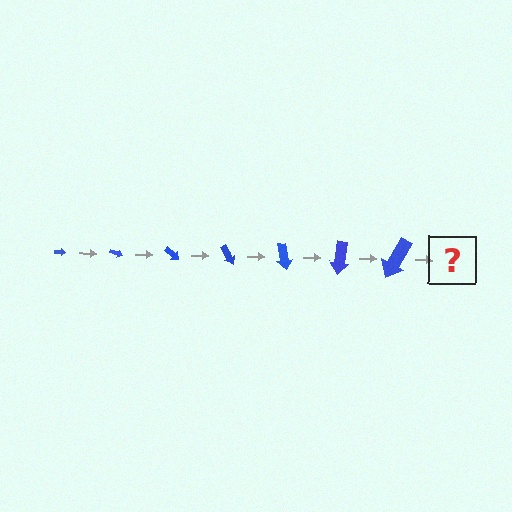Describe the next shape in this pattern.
It should be an arrow, larger than the previous one and rotated 140 degrees from the start.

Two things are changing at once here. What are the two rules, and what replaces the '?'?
The two rules are that the arrow grows larger each step and it rotates 20 degrees each step. The '?' should be an arrow, larger than the previous one and rotated 140 degrees from the start.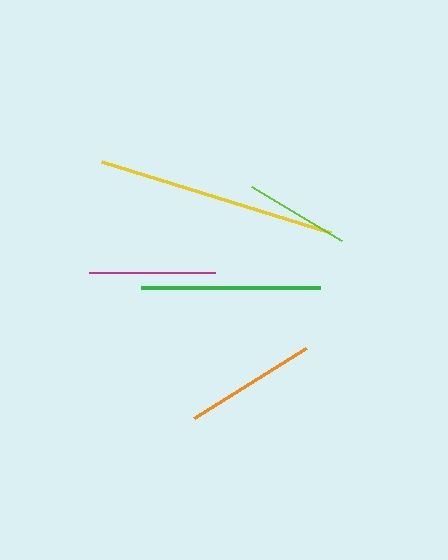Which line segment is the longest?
The yellow line is the longest at approximately 241 pixels.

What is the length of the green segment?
The green segment is approximately 179 pixels long.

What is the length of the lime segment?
The lime segment is approximately 105 pixels long.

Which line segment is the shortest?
The lime line is the shortest at approximately 105 pixels.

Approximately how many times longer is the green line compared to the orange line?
The green line is approximately 1.4 times the length of the orange line.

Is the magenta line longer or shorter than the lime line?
The magenta line is longer than the lime line.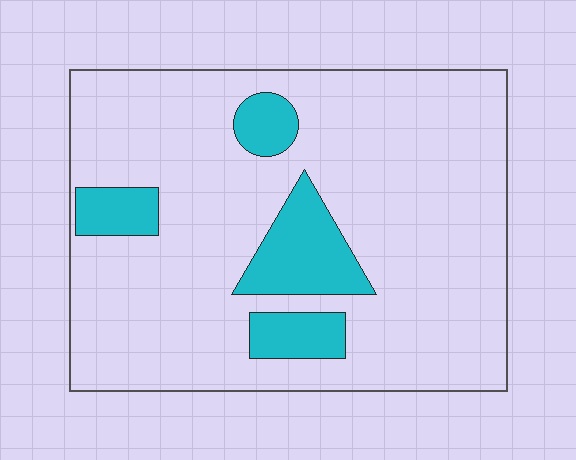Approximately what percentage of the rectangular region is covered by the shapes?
Approximately 15%.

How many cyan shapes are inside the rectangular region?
4.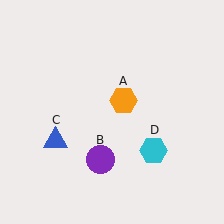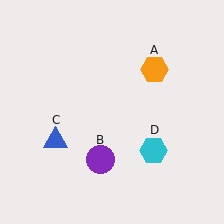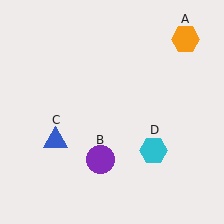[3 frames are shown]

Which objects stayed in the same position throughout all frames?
Purple circle (object B) and blue triangle (object C) and cyan hexagon (object D) remained stationary.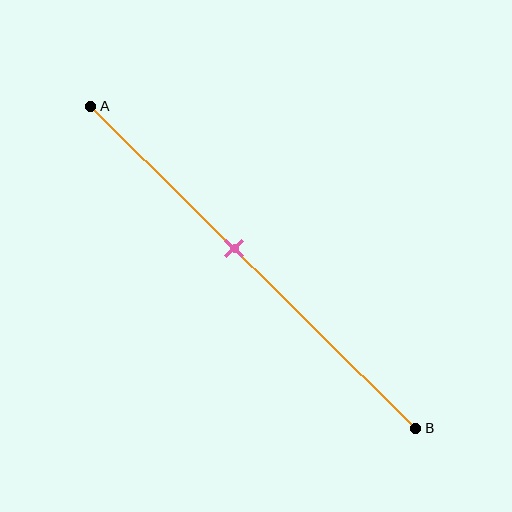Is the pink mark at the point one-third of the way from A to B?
No, the mark is at about 45% from A, not at the 33% one-third point.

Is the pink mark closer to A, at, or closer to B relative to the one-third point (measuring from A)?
The pink mark is closer to point B than the one-third point of segment AB.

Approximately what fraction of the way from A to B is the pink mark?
The pink mark is approximately 45% of the way from A to B.